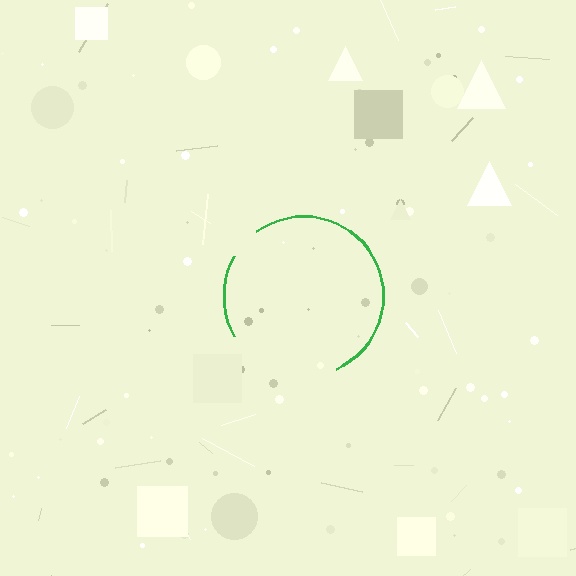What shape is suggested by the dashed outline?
The dashed outline suggests a circle.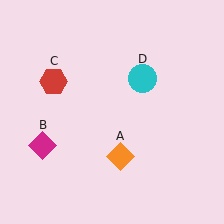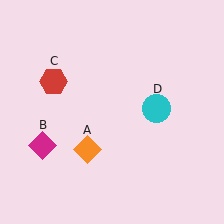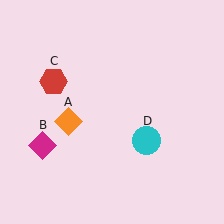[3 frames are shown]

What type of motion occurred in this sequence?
The orange diamond (object A), cyan circle (object D) rotated clockwise around the center of the scene.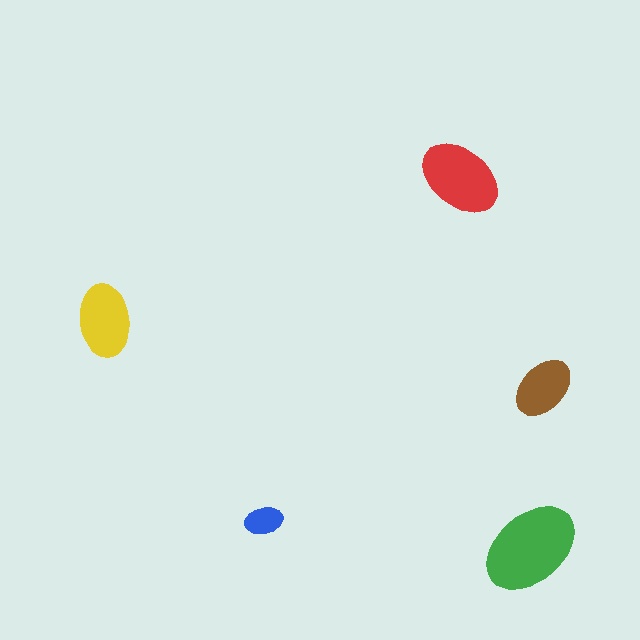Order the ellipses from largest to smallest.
the green one, the red one, the yellow one, the brown one, the blue one.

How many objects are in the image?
There are 5 objects in the image.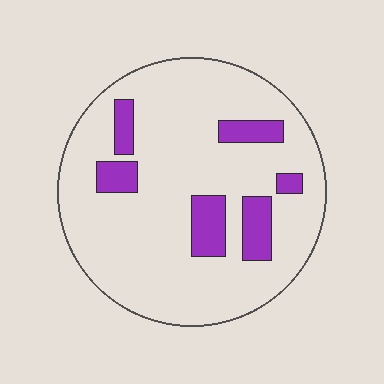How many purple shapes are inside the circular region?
6.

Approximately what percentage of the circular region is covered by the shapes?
Approximately 15%.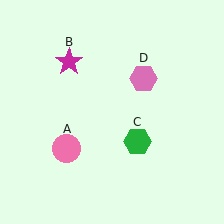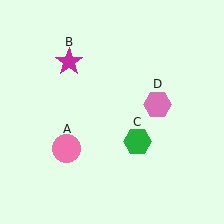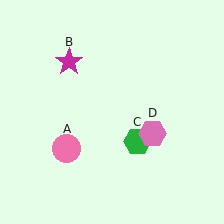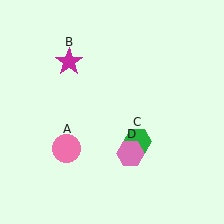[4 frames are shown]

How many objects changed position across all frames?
1 object changed position: pink hexagon (object D).